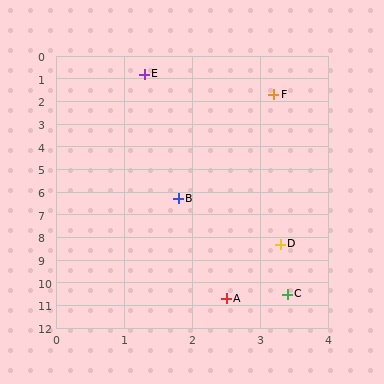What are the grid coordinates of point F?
Point F is at approximately (3.2, 1.7).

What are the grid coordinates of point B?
Point B is at approximately (1.8, 6.3).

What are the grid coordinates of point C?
Point C is at approximately (3.4, 10.5).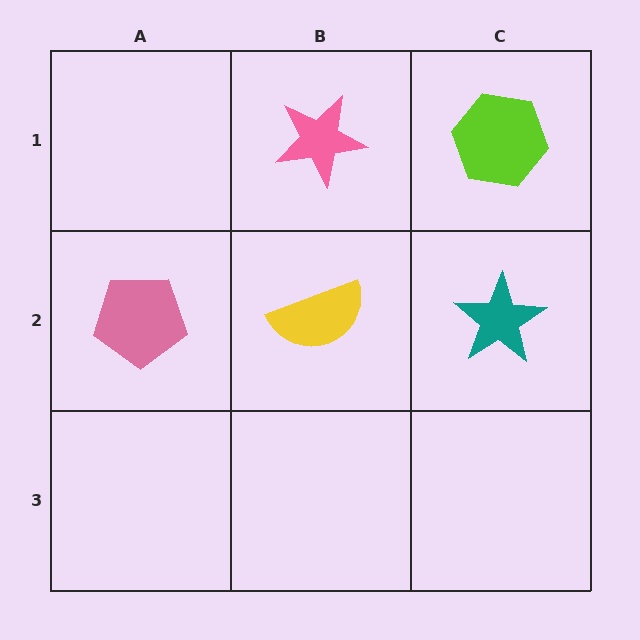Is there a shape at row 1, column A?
No, that cell is empty.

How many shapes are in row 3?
0 shapes.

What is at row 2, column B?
A yellow semicircle.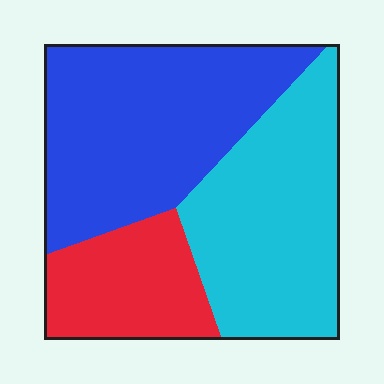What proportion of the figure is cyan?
Cyan takes up about three eighths (3/8) of the figure.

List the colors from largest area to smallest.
From largest to smallest: blue, cyan, red.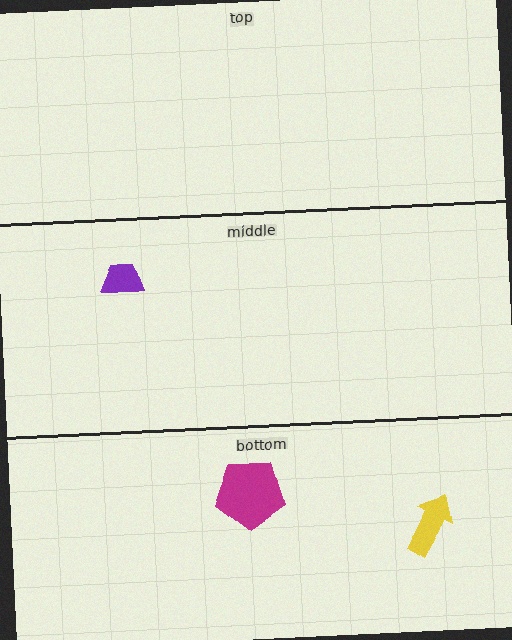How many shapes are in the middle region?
1.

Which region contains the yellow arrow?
The bottom region.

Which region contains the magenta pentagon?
The bottom region.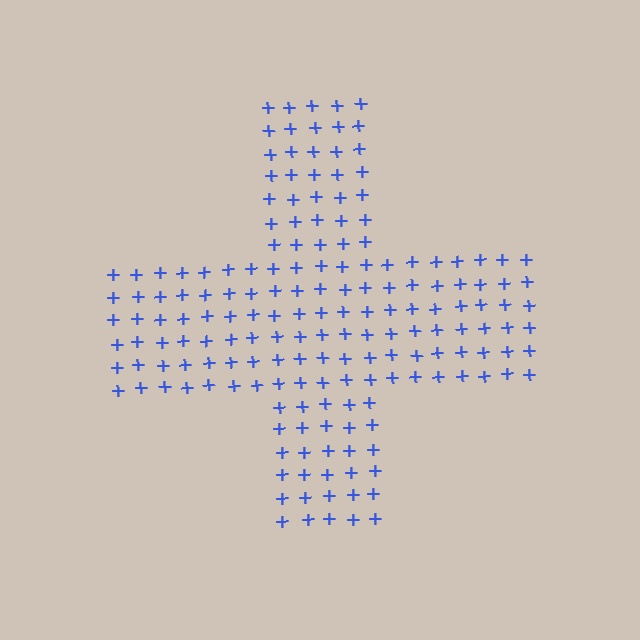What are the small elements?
The small elements are plus signs.